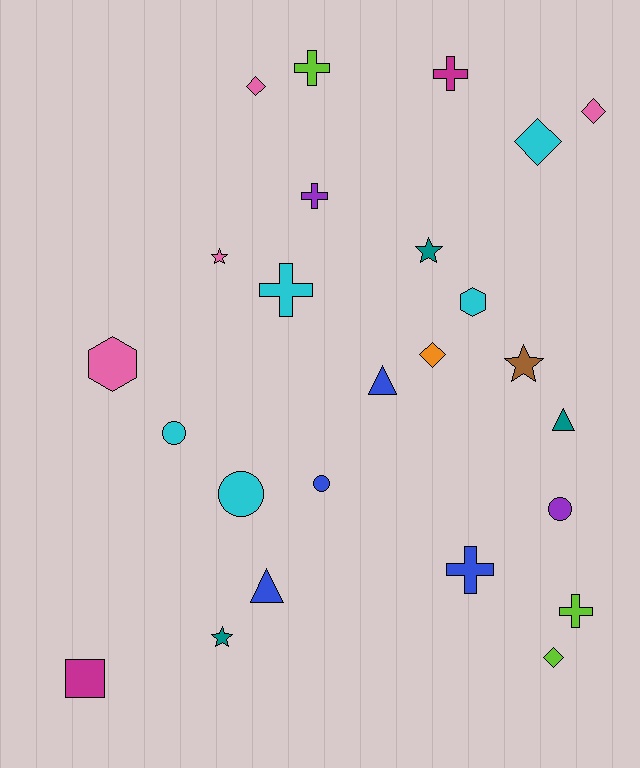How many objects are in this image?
There are 25 objects.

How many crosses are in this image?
There are 6 crosses.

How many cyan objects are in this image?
There are 5 cyan objects.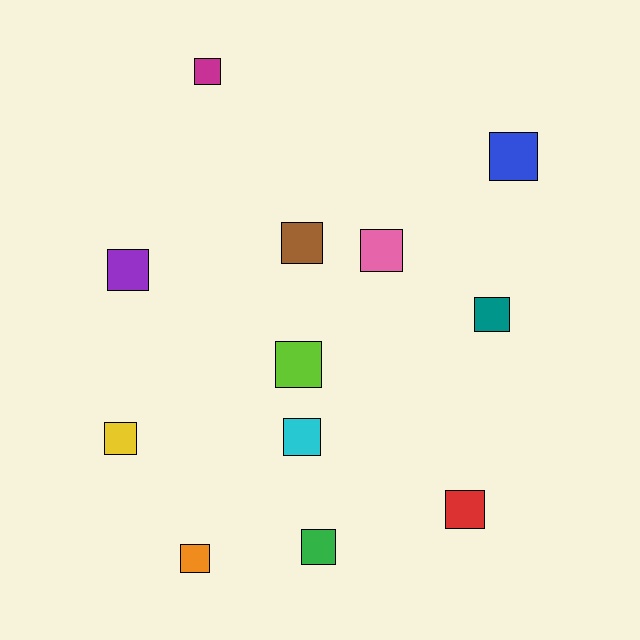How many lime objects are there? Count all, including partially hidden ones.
There is 1 lime object.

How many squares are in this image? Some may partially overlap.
There are 12 squares.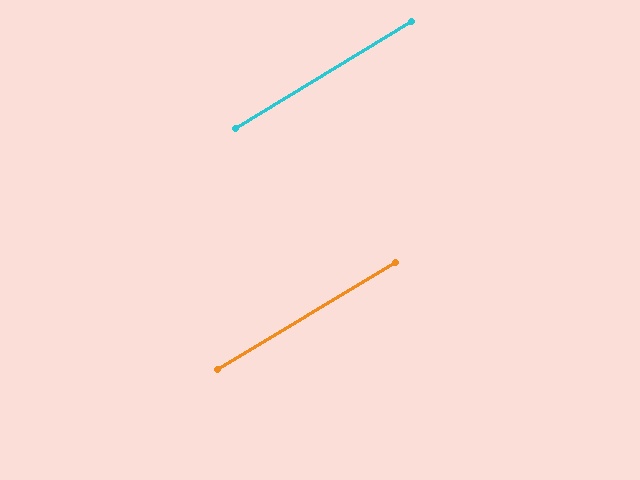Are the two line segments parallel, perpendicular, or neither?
Parallel — their directions differ by only 0.4°.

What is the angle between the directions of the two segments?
Approximately 0 degrees.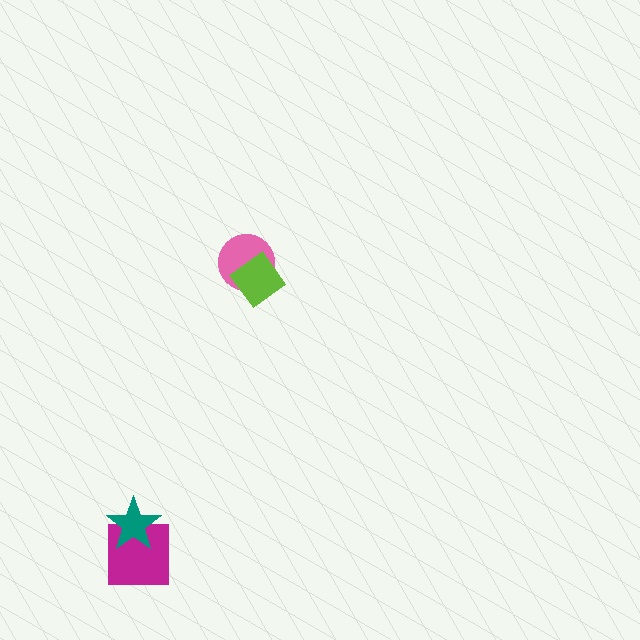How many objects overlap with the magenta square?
1 object overlaps with the magenta square.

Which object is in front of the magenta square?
The teal star is in front of the magenta square.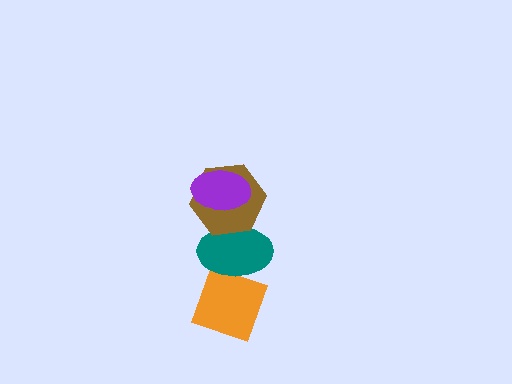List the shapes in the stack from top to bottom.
From top to bottom: the purple ellipse, the brown hexagon, the teal ellipse, the orange diamond.